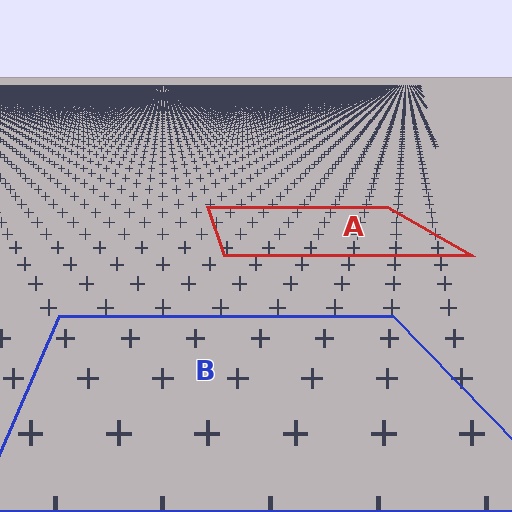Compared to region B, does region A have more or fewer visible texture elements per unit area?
Region A has more texture elements per unit area — they are packed more densely because it is farther away.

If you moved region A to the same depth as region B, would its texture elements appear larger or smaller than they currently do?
They would appear larger. At a closer depth, the same texture elements are projected at a bigger on-screen size.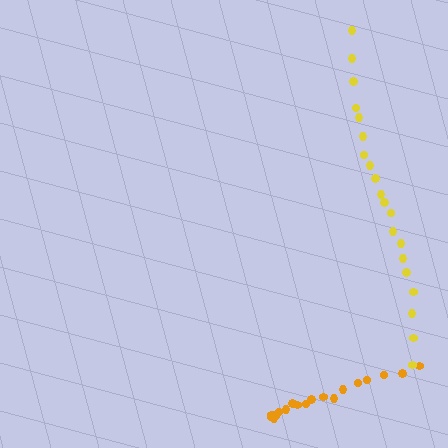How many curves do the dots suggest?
There are 2 distinct paths.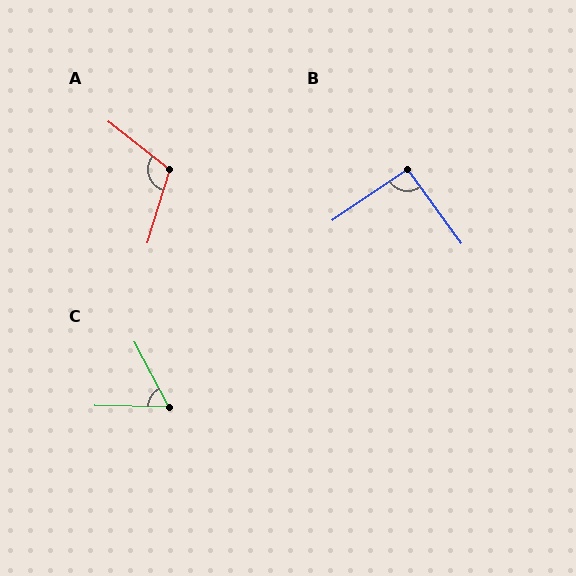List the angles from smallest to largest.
C (61°), B (92°), A (111°).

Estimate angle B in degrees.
Approximately 92 degrees.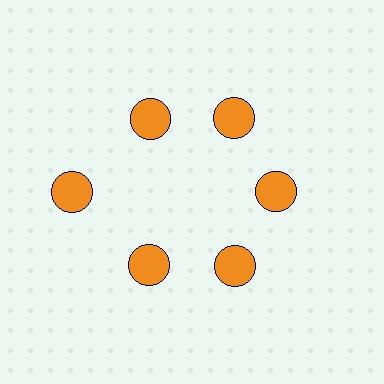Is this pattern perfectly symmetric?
No. The 6 orange circles are arranged in a ring, but one element near the 9 o'clock position is pushed outward from the center, breaking the 6-fold rotational symmetry.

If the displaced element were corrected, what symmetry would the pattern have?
It would have 6-fold rotational symmetry — the pattern would map onto itself every 60 degrees.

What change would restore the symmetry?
The symmetry would be restored by moving it inward, back onto the ring so that all 6 circles sit at equal angles and equal distance from the center.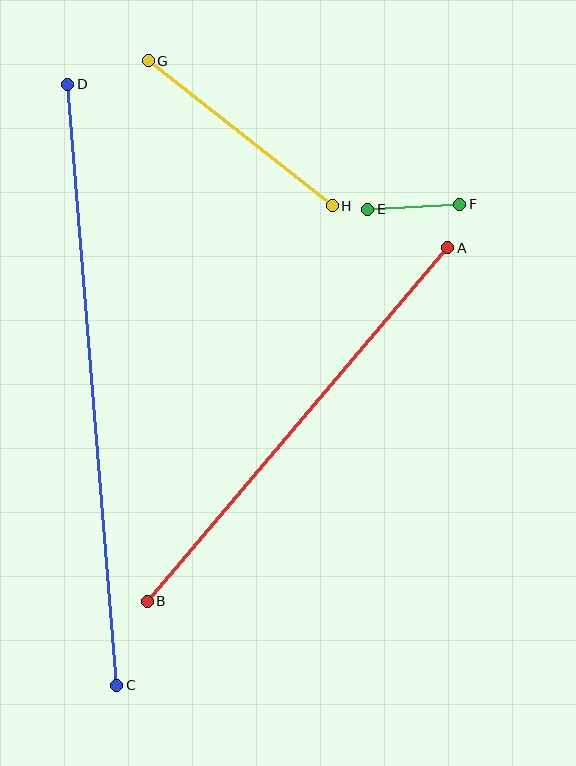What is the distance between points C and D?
The distance is approximately 603 pixels.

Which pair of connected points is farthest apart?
Points C and D are farthest apart.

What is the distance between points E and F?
The distance is approximately 92 pixels.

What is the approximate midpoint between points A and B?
The midpoint is at approximately (297, 425) pixels.